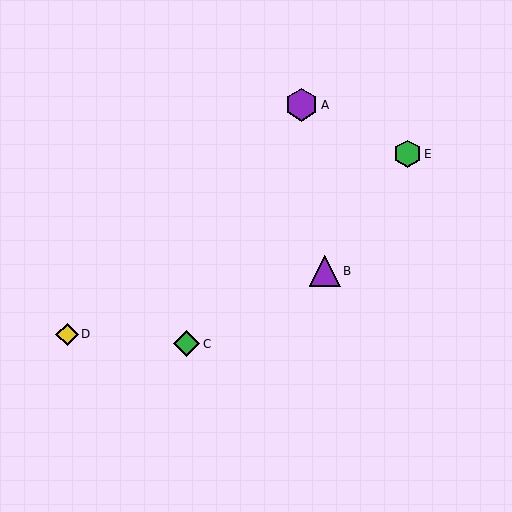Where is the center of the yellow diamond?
The center of the yellow diamond is at (67, 334).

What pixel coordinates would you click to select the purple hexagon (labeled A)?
Click at (301, 105) to select the purple hexagon A.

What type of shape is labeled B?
Shape B is a purple triangle.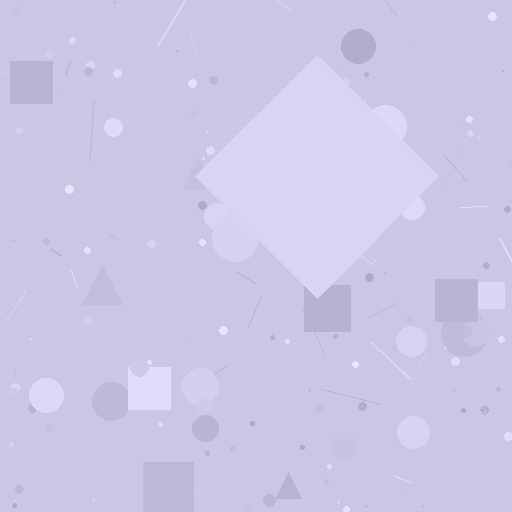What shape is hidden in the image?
A diamond is hidden in the image.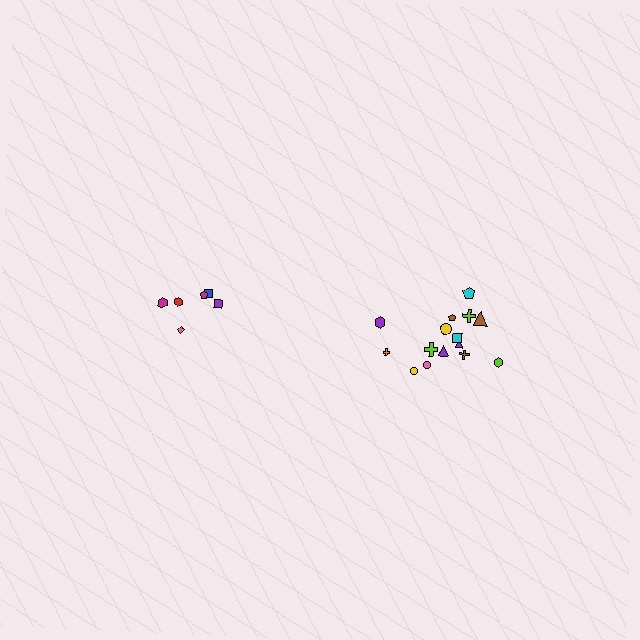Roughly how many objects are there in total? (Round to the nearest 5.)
Roughly 20 objects in total.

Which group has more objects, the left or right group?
The right group.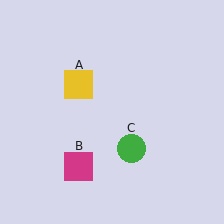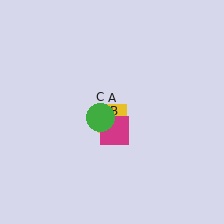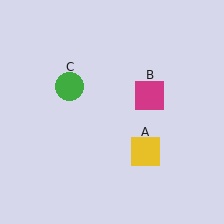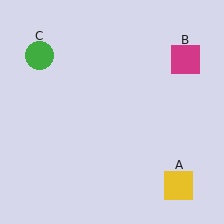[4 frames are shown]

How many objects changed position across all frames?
3 objects changed position: yellow square (object A), magenta square (object B), green circle (object C).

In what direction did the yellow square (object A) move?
The yellow square (object A) moved down and to the right.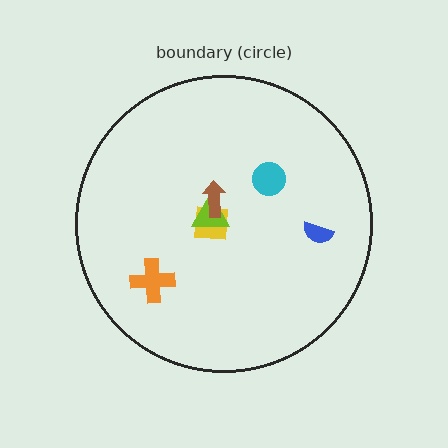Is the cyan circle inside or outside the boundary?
Inside.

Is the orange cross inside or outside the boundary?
Inside.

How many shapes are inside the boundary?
6 inside, 0 outside.